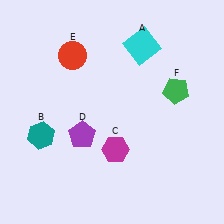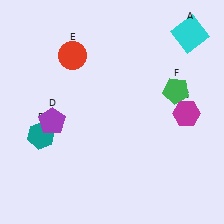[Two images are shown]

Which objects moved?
The objects that moved are: the cyan square (A), the magenta hexagon (C), the purple pentagon (D).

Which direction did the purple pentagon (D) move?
The purple pentagon (D) moved left.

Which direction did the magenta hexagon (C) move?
The magenta hexagon (C) moved right.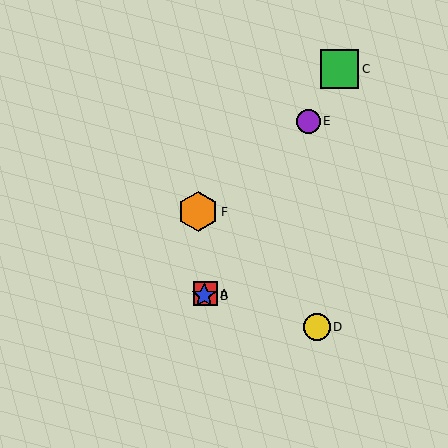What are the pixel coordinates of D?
Object D is at (317, 327).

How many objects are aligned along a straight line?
4 objects (A, B, C, E) are aligned along a straight line.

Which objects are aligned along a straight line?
Objects A, B, C, E are aligned along a straight line.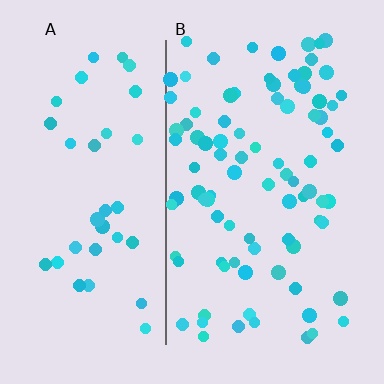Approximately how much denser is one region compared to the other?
Approximately 2.5× — region B over region A.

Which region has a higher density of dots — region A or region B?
B (the right).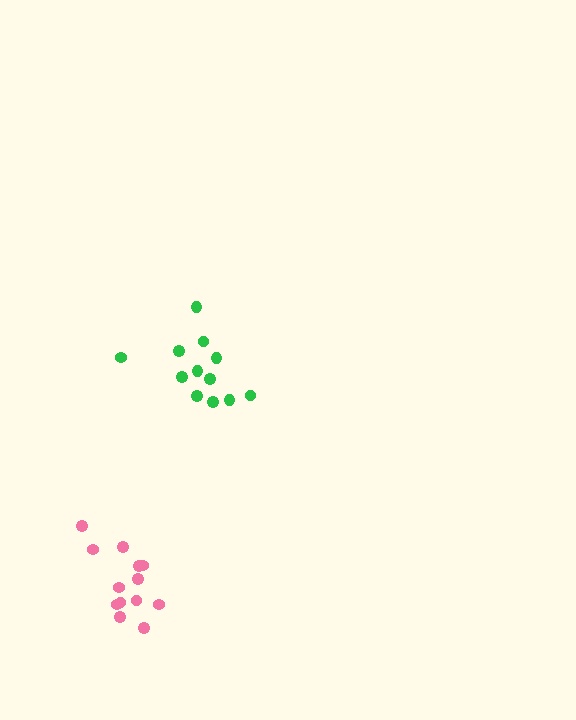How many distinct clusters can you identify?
There are 2 distinct clusters.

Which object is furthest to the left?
The pink cluster is leftmost.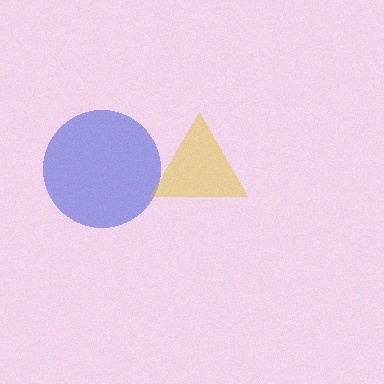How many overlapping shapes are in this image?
There are 2 overlapping shapes in the image.